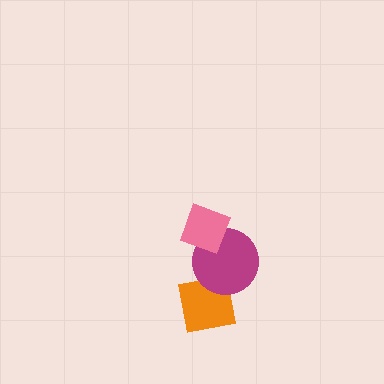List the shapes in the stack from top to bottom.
From top to bottom: the pink diamond, the magenta circle, the orange square.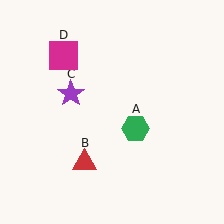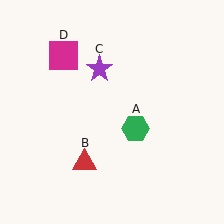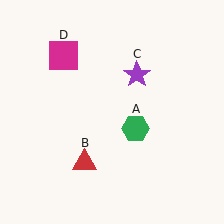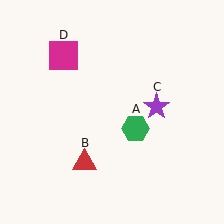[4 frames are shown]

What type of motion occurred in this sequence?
The purple star (object C) rotated clockwise around the center of the scene.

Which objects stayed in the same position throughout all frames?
Green hexagon (object A) and red triangle (object B) and magenta square (object D) remained stationary.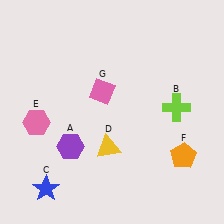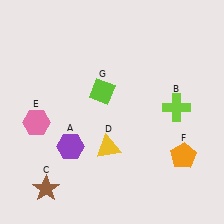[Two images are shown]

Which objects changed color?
C changed from blue to brown. G changed from pink to lime.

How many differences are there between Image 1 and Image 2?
There are 2 differences between the two images.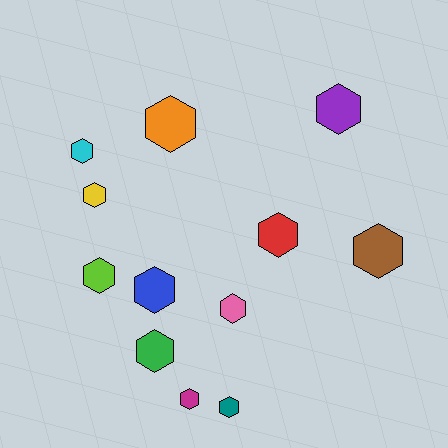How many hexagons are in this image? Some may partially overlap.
There are 12 hexagons.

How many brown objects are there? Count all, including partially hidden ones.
There is 1 brown object.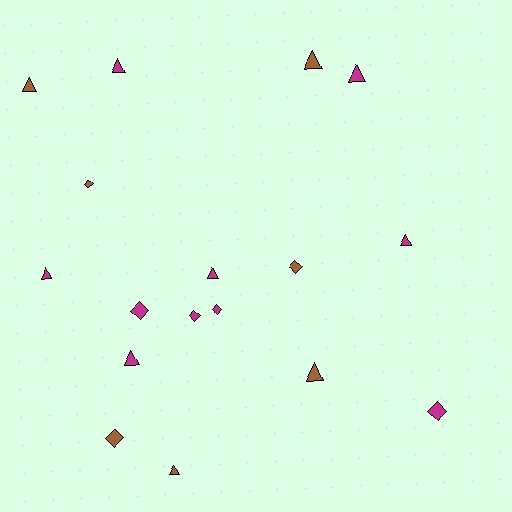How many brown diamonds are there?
There are 3 brown diamonds.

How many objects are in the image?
There are 17 objects.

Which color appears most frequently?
Magenta, with 10 objects.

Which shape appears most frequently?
Triangle, with 10 objects.